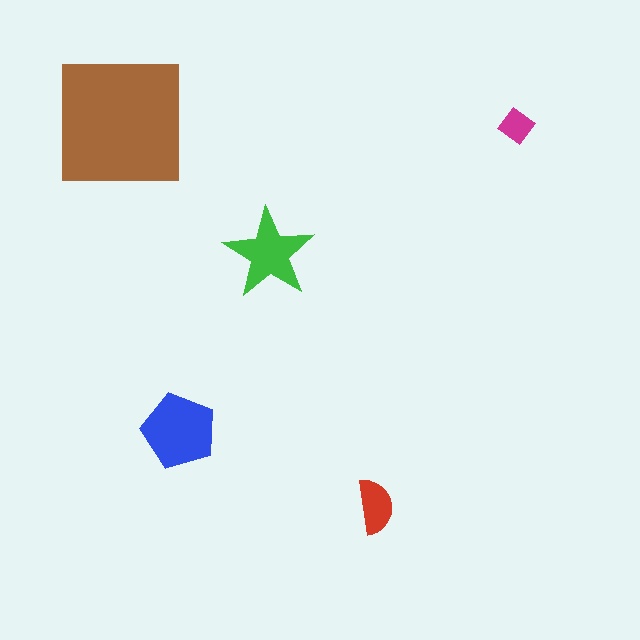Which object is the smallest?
The magenta diamond.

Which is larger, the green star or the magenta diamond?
The green star.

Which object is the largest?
The brown square.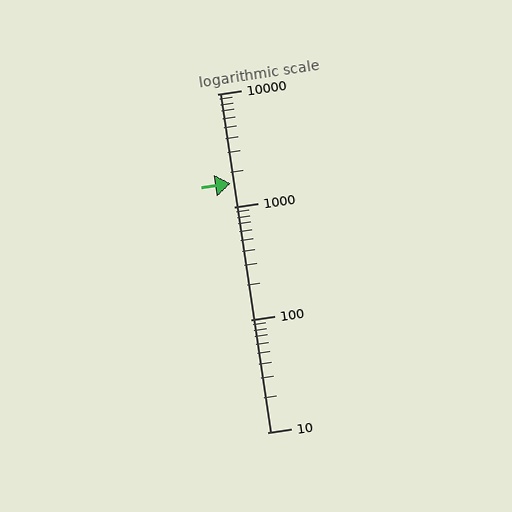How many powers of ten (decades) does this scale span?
The scale spans 3 decades, from 10 to 10000.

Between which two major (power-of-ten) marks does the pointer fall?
The pointer is between 1000 and 10000.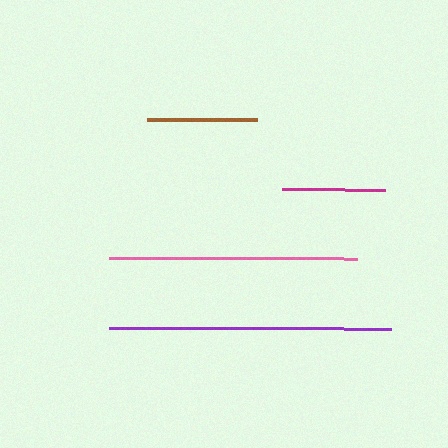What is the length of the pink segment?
The pink segment is approximately 249 pixels long.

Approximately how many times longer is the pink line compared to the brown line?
The pink line is approximately 2.3 times the length of the brown line.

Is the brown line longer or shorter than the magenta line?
The brown line is longer than the magenta line.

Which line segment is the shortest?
The magenta line is the shortest at approximately 104 pixels.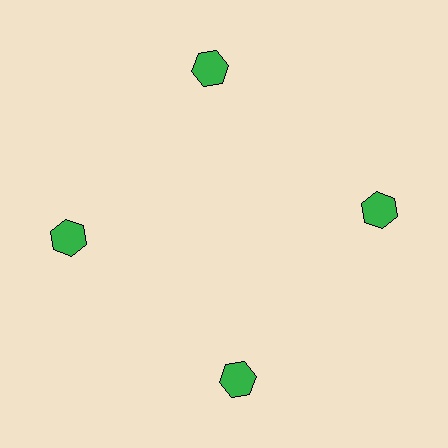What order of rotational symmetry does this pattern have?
This pattern has 4-fold rotational symmetry.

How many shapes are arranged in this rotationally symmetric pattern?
There are 4 shapes, arranged in 4 groups of 1.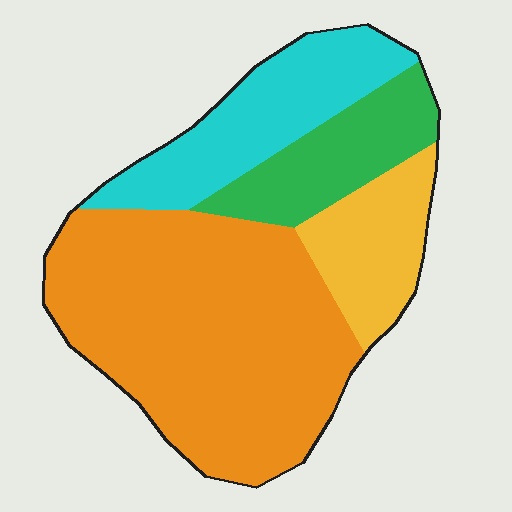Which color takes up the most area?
Orange, at roughly 50%.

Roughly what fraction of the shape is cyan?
Cyan covers about 20% of the shape.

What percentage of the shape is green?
Green takes up about one eighth (1/8) of the shape.